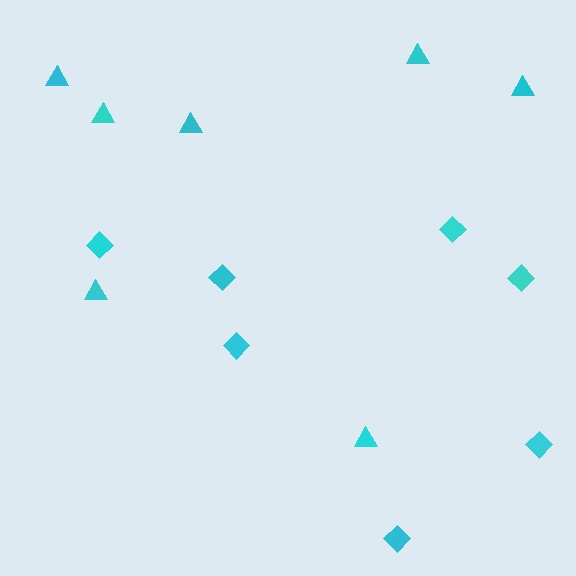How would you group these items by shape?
There are 2 groups: one group of diamonds (7) and one group of triangles (7).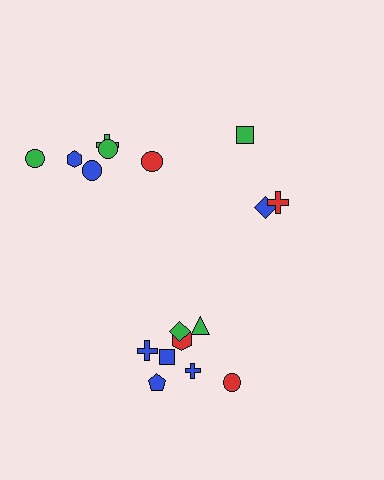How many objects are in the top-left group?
There are 6 objects.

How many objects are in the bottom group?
There are 8 objects.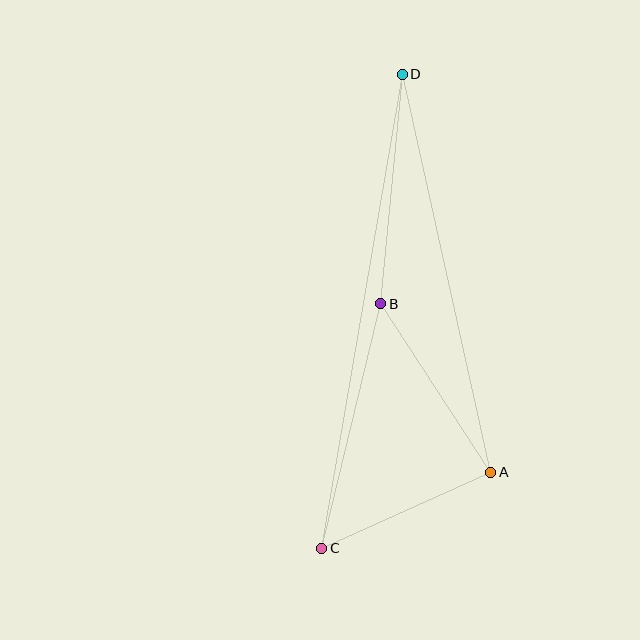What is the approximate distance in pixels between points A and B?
The distance between A and B is approximately 201 pixels.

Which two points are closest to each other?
Points A and C are closest to each other.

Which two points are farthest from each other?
Points C and D are farthest from each other.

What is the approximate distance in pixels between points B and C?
The distance between B and C is approximately 252 pixels.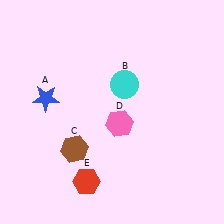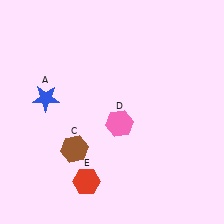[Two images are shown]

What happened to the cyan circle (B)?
The cyan circle (B) was removed in Image 2. It was in the top-right area of Image 1.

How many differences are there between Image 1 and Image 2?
There is 1 difference between the two images.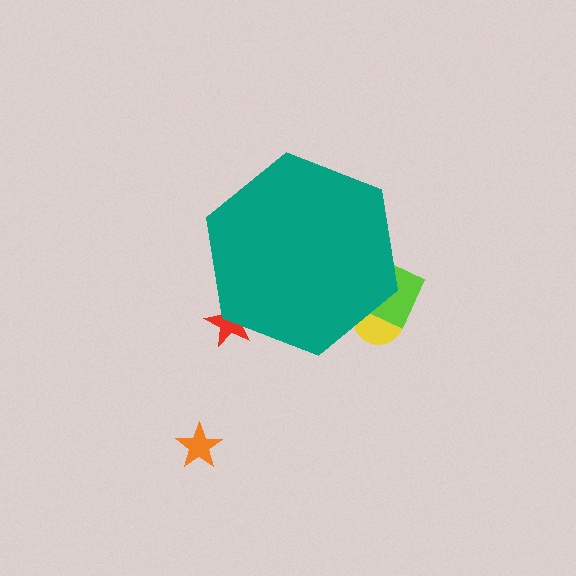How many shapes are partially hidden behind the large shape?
3 shapes are partially hidden.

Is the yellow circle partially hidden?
Yes, the yellow circle is partially hidden behind the teal hexagon.